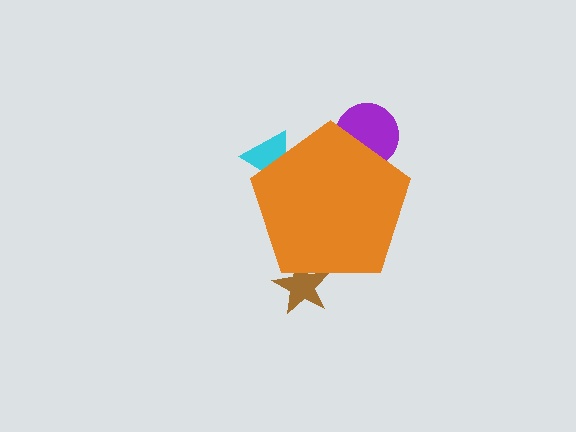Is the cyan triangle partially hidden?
Yes, the cyan triangle is partially hidden behind the orange pentagon.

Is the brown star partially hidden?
Yes, the brown star is partially hidden behind the orange pentagon.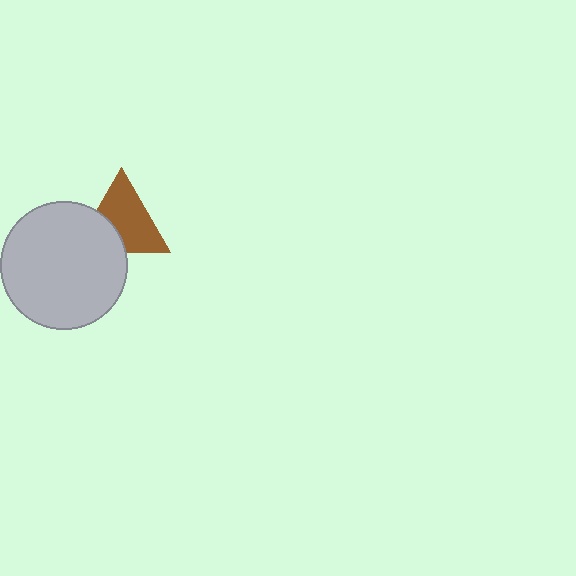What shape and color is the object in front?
The object in front is a light gray circle.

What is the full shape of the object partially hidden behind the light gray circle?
The partially hidden object is a brown triangle.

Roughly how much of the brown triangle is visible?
Most of it is visible (roughly 68%).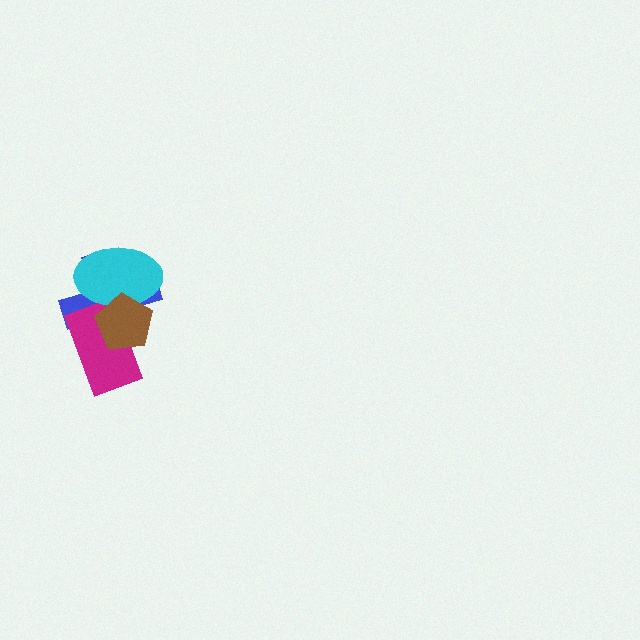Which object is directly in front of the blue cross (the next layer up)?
The magenta rectangle is directly in front of the blue cross.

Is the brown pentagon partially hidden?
No, no other shape covers it.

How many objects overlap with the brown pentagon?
3 objects overlap with the brown pentagon.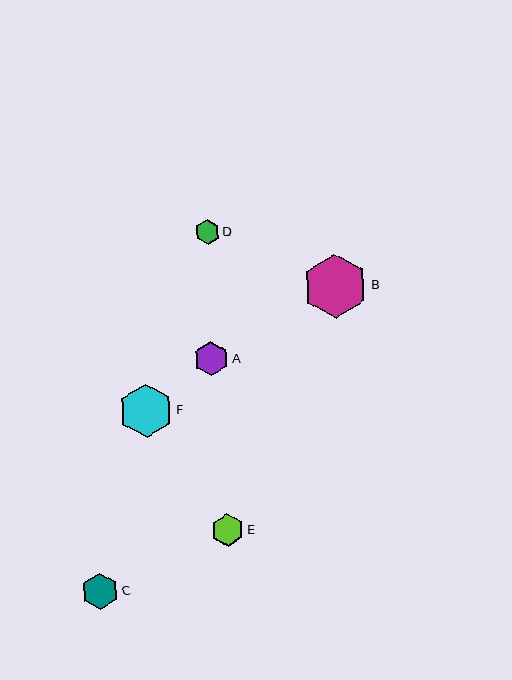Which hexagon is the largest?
Hexagon B is the largest with a size of approximately 64 pixels.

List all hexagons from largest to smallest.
From largest to smallest: B, F, C, A, E, D.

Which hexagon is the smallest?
Hexagon D is the smallest with a size of approximately 24 pixels.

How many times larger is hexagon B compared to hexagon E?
Hexagon B is approximately 2.0 times the size of hexagon E.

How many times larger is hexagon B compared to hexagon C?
Hexagon B is approximately 1.8 times the size of hexagon C.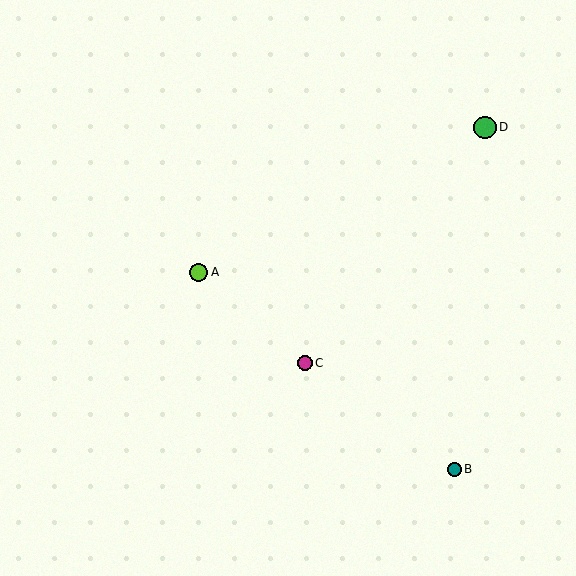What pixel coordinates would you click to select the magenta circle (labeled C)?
Click at (305, 363) to select the magenta circle C.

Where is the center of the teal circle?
The center of the teal circle is at (454, 469).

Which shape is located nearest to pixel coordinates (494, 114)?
The green circle (labeled D) at (485, 127) is nearest to that location.